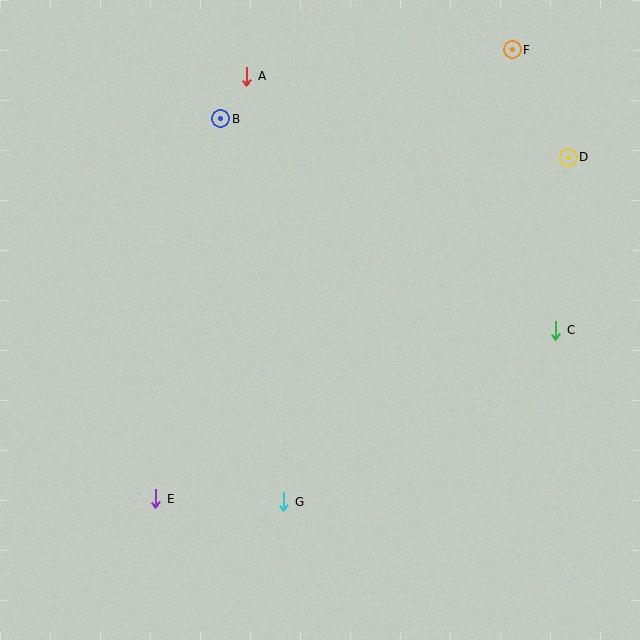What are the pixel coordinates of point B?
Point B is at (221, 119).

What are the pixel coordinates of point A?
Point A is at (247, 76).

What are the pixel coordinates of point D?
Point D is at (568, 157).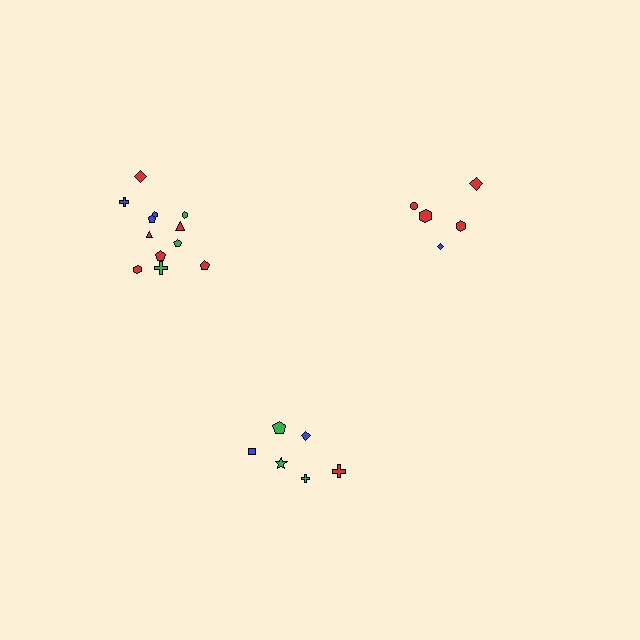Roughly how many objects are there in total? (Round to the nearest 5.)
Roughly 25 objects in total.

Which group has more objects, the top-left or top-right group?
The top-left group.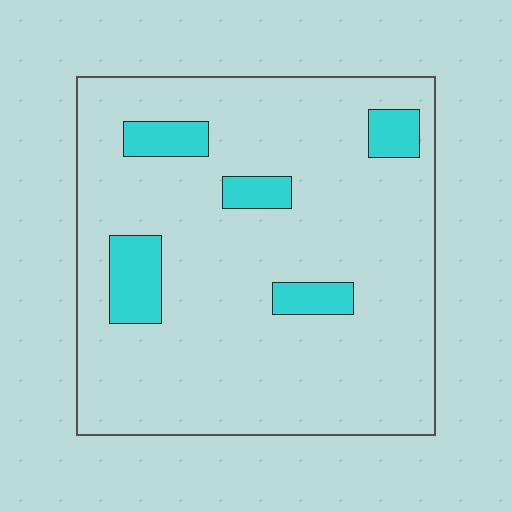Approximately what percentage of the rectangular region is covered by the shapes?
Approximately 10%.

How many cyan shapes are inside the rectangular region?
5.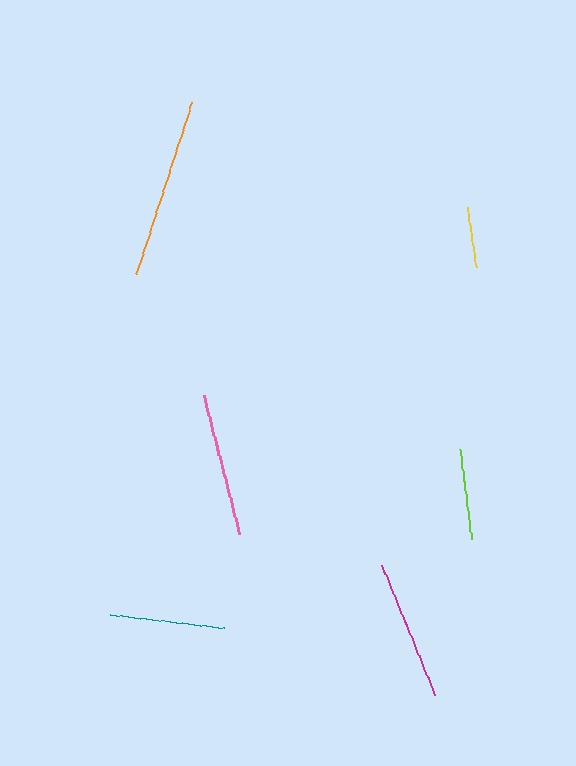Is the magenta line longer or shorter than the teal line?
The magenta line is longer than the teal line.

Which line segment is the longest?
The orange line is the longest at approximately 181 pixels.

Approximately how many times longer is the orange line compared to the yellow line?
The orange line is approximately 3.0 times the length of the yellow line.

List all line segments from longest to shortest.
From longest to shortest: orange, pink, magenta, teal, lime, yellow.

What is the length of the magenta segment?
The magenta segment is approximately 141 pixels long.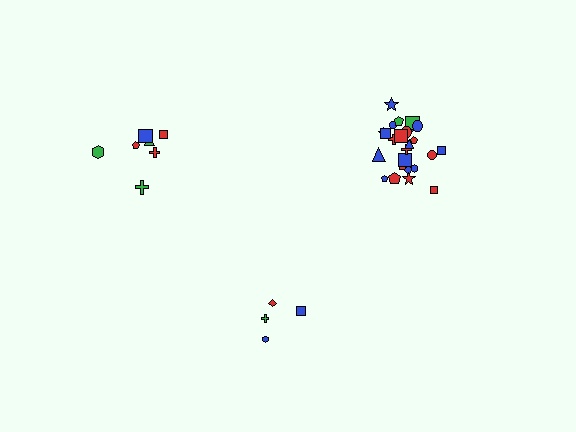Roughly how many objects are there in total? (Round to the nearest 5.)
Roughly 35 objects in total.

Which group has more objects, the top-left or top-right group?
The top-right group.